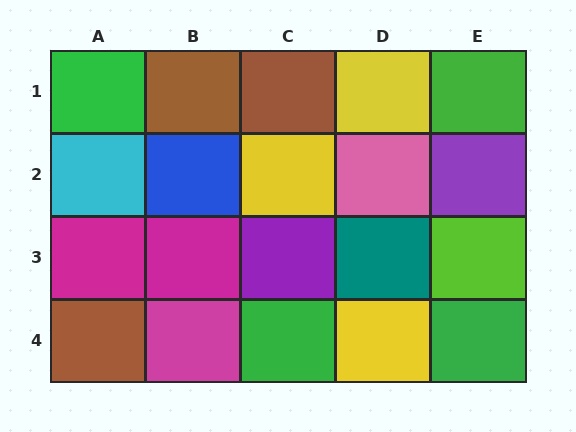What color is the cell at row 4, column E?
Green.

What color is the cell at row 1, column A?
Green.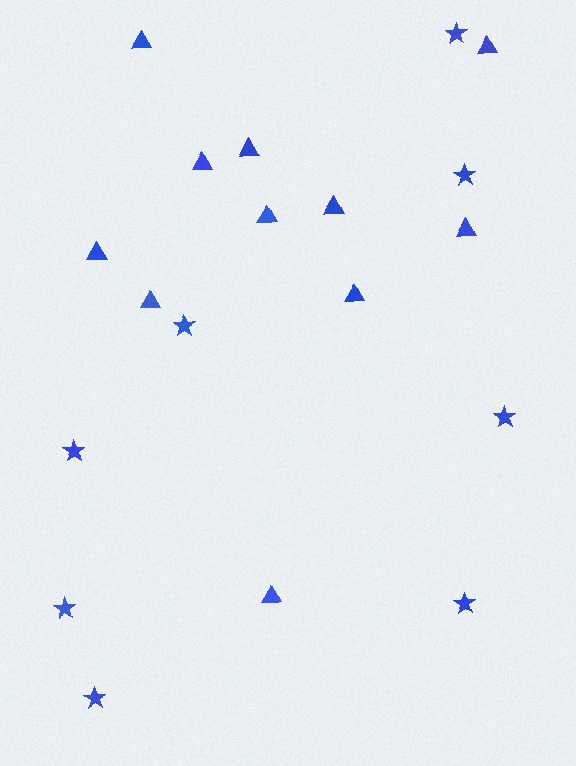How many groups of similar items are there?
There are 2 groups: one group of stars (8) and one group of triangles (11).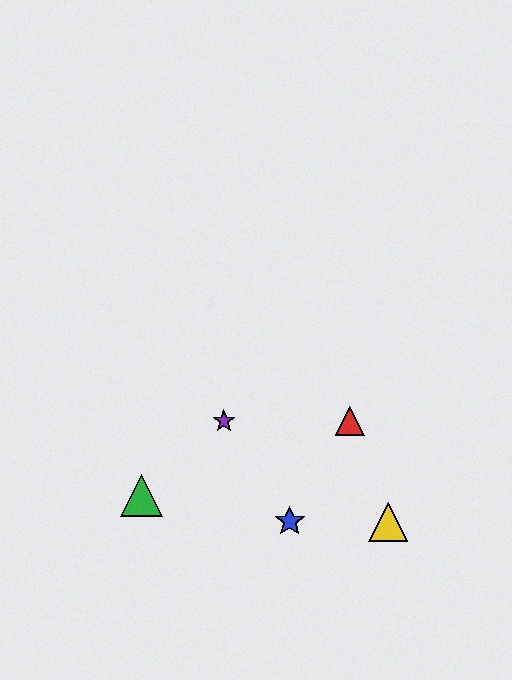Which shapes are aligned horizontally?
The red triangle, the purple star are aligned horizontally.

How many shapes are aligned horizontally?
2 shapes (the red triangle, the purple star) are aligned horizontally.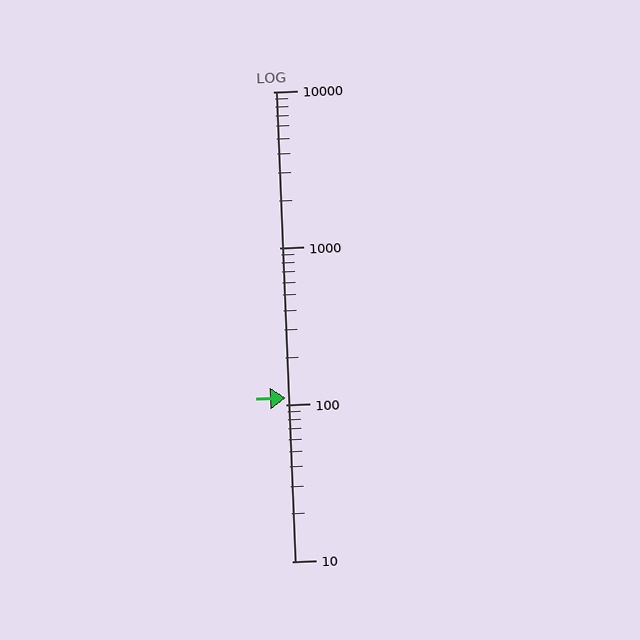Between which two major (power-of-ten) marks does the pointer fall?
The pointer is between 100 and 1000.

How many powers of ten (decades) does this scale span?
The scale spans 3 decades, from 10 to 10000.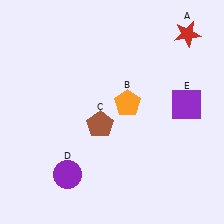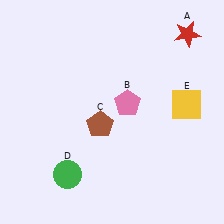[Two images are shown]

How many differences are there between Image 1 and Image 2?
There are 3 differences between the two images.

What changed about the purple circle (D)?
In Image 1, D is purple. In Image 2, it changed to green.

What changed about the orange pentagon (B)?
In Image 1, B is orange. In Image 2, it changed to pink.